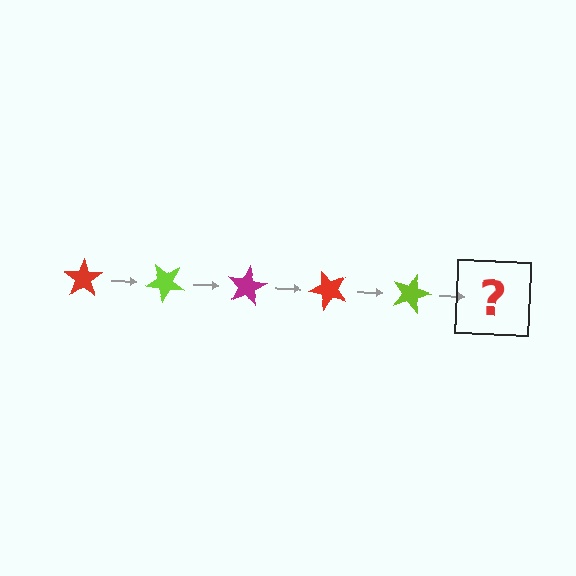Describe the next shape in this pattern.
It should be a magenta star, rotated 200 degrees from the start.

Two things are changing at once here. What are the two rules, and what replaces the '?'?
The two rules are that it rotates 40 degrees each step and the color cycles through red, lime, and magenta. The '?' should be a magenta star, rotated 200 degrees from the start.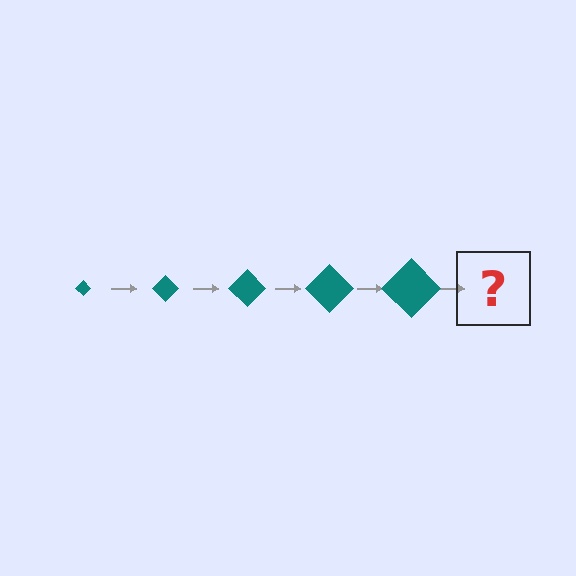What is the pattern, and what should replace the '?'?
The pattern is that the diamond gets progressively larger each step. The '?' should be a teal diamond, larger than the previous one.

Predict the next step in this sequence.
The next step is a teal diamond, larger than the previous one.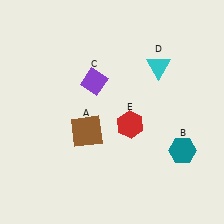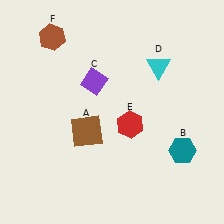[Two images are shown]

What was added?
A brown hexagon (F) was added in Image 2.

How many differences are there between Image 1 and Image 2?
There is 1 difference between the two images.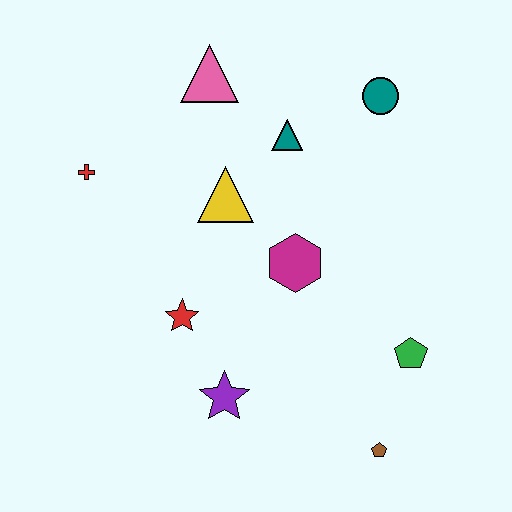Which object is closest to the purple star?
The red star is closest to the purple star.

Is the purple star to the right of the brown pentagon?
No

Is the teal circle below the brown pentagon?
No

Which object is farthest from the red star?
The teal circle is farthest from the red star.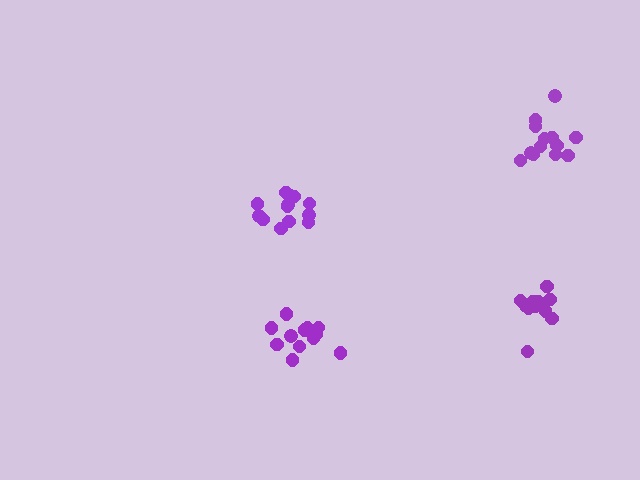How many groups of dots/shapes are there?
There are 4 groups.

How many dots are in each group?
Group 1: 12 dots, Group 2: 13 dots, Group 3: 11 dots, Group 4: 13 dots (49 total).